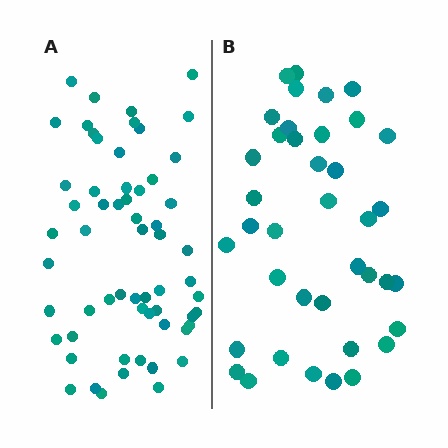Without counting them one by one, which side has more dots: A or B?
Region A (the left region) has more dots.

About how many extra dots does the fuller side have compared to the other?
Region A has approximately 20 more dots than region B.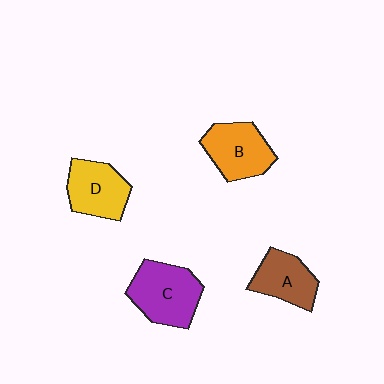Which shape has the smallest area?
Shape A (brown).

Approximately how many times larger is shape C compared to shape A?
Approximately 1.4 times.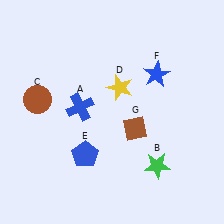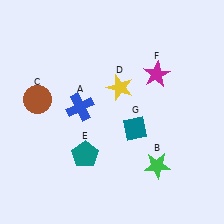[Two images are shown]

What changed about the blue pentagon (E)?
In Image 1, E is blue. In Image 2, it changed to teal.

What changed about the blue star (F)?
In Image 1, F is blue. In Image 2, it changed to magenta.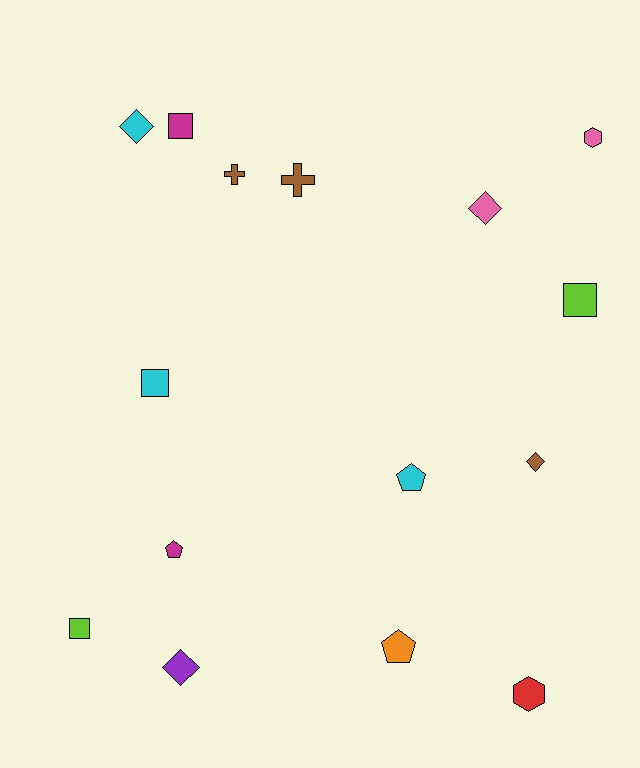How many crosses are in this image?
There are 2 crosses.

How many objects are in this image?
There are 15 objects.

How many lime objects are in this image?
There are 2 lime objects.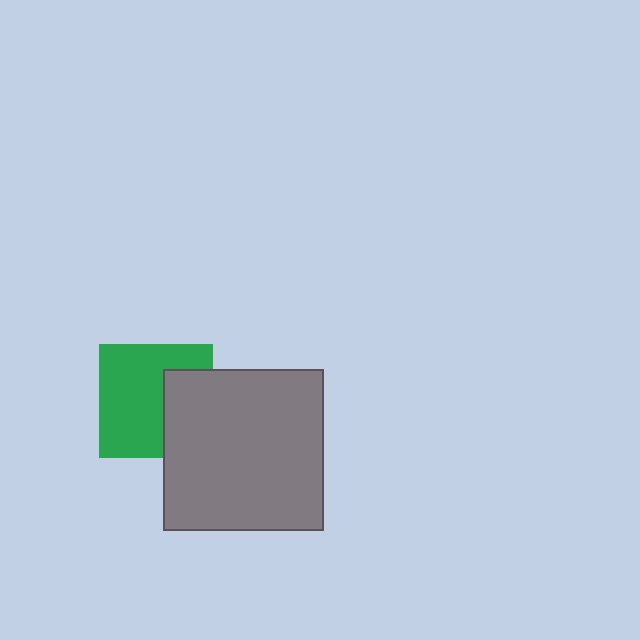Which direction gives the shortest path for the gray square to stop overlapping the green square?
Moving right gives the shortest separation.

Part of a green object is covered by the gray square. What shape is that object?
It is a square.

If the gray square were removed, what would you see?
You would see the complete green square.